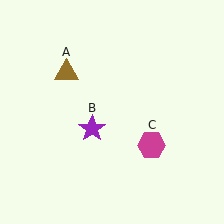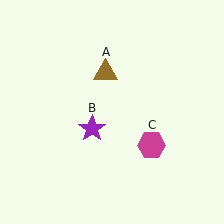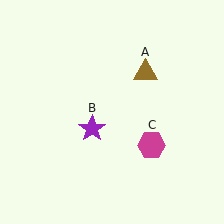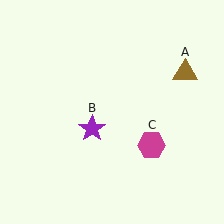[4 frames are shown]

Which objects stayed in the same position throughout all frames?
Purple star (object B) and magenta hexagon (object C) remained stationary.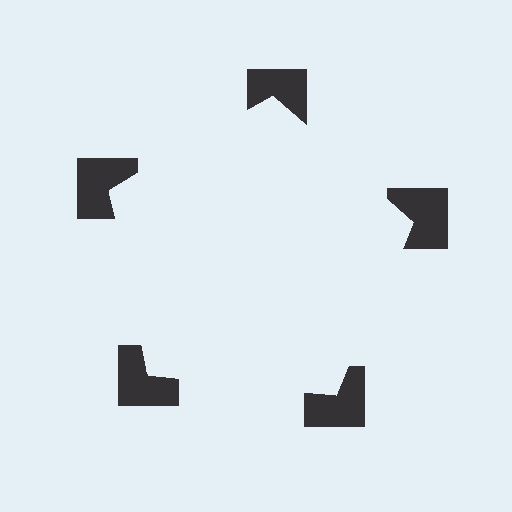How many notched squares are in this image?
There are 5 — one at each vertex of the illusory pentagon.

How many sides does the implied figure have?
5 sides.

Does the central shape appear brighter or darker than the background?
It typically appears slightly brighter than the background, even though no actual brightness change is drawn.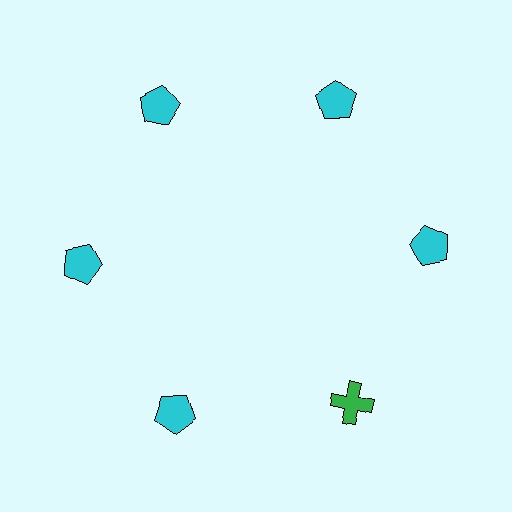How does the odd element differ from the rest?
It differs in both color (green instead of cyan) and shape (cross instead of pentagon).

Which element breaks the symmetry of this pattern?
The green cross at roughly the 5 o'clock position breaks the symmetry. All other shapes are cyan pentagons.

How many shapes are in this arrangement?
There are 6 shapes arranged in a ring pattern.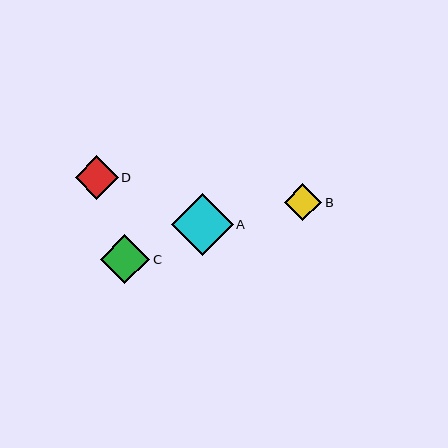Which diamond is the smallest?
Diamond B is the smallest with a size of approximately 37 pixels.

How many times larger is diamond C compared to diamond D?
Diamond C is approximately 1.1 times the size of diamond D.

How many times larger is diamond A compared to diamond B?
Diamond A is approximately 1.7 times the size of diamond B.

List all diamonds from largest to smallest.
From largest to smallest: A, C, D, B.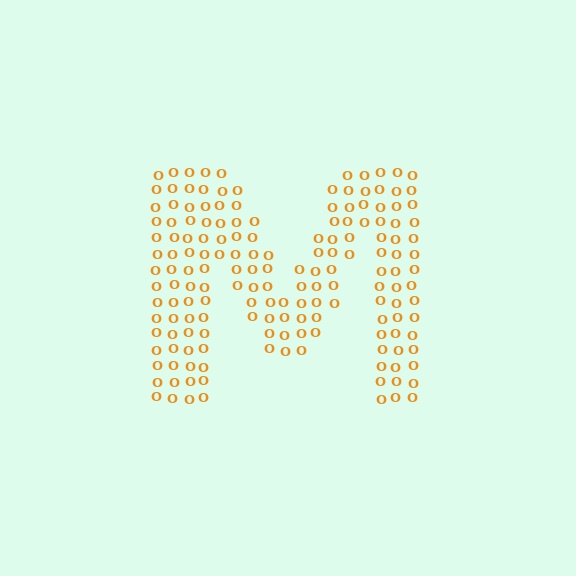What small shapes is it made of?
It is made of small letter O's.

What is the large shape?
The large shape is the letter M.